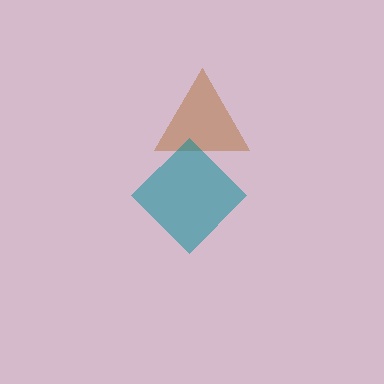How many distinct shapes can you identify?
There are 2 distinct shapes: a brown triangle, a teal diamond.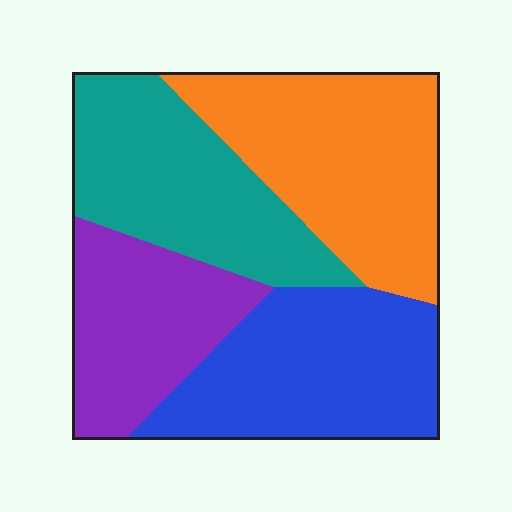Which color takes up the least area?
Purple, at roughly 20%.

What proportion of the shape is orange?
Orange takes up about one quarter (1/4) of the shape.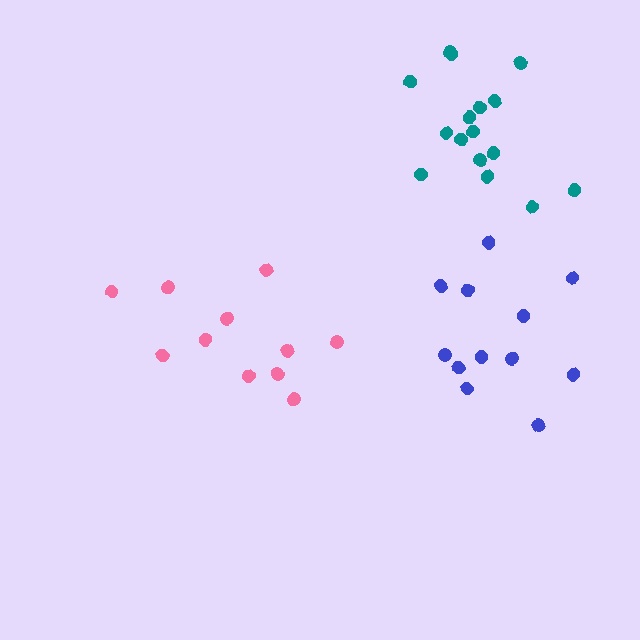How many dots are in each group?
Group 1: 12 dots, Group 2: 11 dots, Group 3: 16 dots (39 total).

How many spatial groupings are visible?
There are 3 spatial groupings.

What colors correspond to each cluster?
The clusters are colored: blue, pink, teal.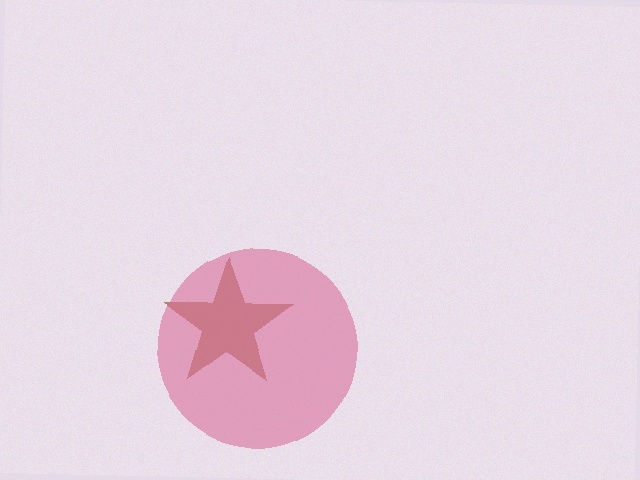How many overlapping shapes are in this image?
There are 2 overlapping shapes in the image.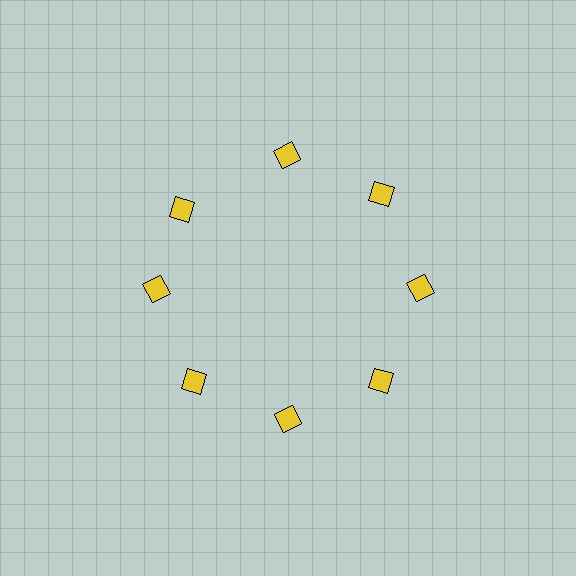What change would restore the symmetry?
The symmetry would be restored by rotating it back into even spacing with its neighbors so that all 8 diamonds sit at equal angles and equal distance from the center.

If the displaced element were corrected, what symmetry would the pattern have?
It would have 8-fold rotational symmetry — the pattern would map onto itself every 45 degrees.